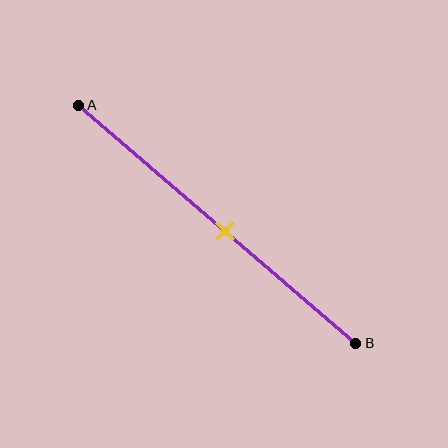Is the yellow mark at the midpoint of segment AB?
Yes, the mark is approximately at the midpoint.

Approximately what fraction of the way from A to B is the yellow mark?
The yellow mark is approximately 55% of the way from A to B.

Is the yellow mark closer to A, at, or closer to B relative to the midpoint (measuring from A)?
The yellow mark is approximately at the midpoint of segment AB.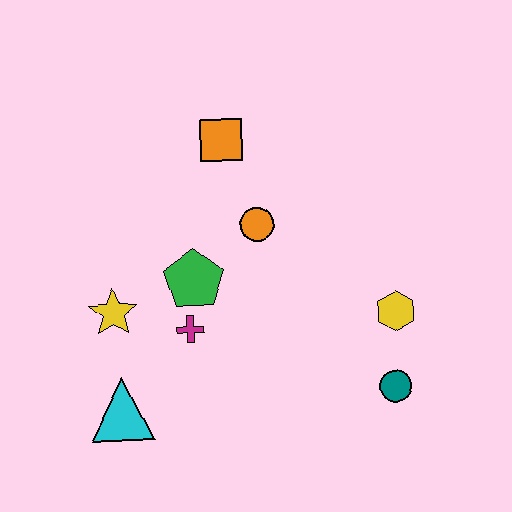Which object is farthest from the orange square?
The teal circle is farthest from the orange square.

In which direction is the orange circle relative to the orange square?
The orange circle is below the orange square.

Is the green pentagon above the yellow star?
Yes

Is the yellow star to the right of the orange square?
No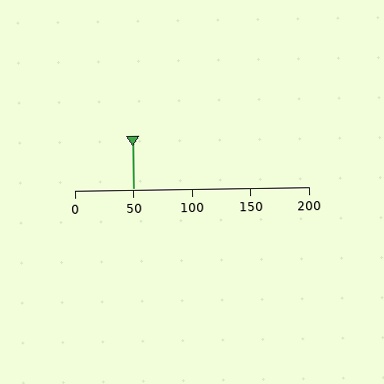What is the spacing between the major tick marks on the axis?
The major ticks are spaced 50 apart.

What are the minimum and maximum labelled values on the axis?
The axis runs from 0 to 200.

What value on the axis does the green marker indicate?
The marker indicates approximately 50.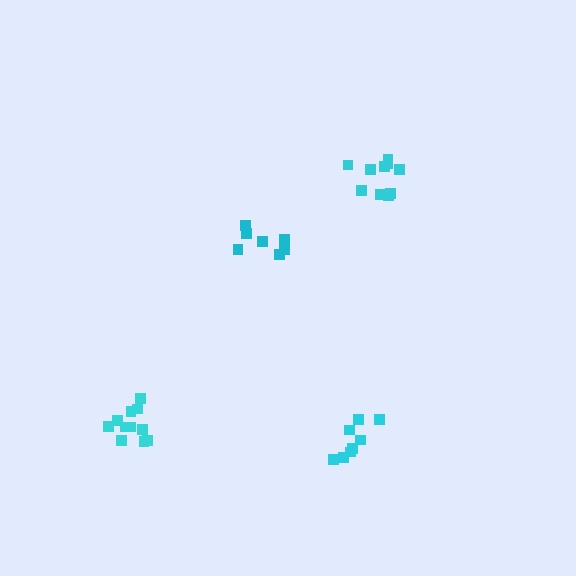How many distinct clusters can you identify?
There are 4 distinct clusters.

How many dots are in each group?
Group 1: 8 dots, Group 2: 7 dots, Group 3: 10 dots, Group 4: 11 dots (36 total).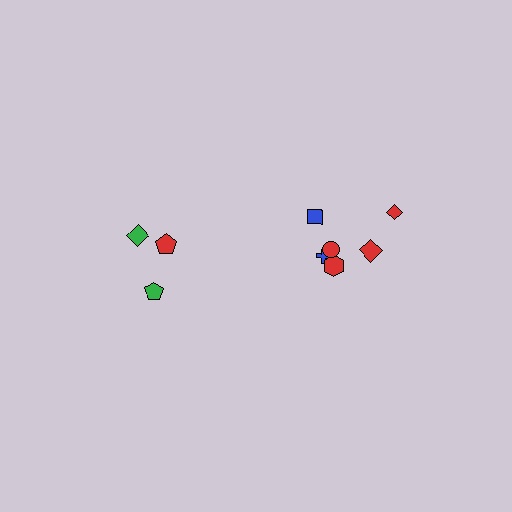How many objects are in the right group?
There are 6 objects.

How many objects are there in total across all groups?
There are 9 objects.